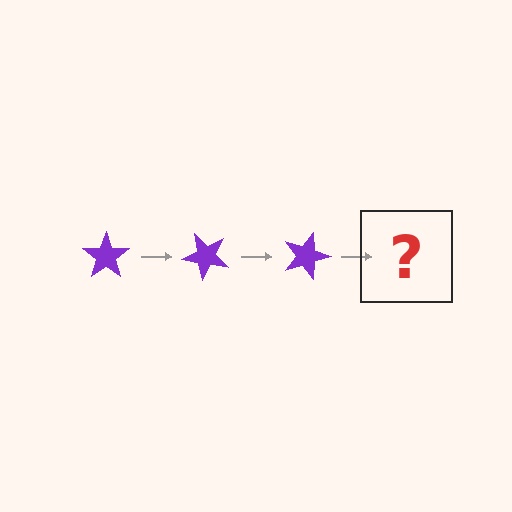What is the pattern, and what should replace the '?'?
The pattern is that the star rotates 45 degrees each step. The '?' should be a purple star rotated 135 degrees.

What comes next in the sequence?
The next element should be a purple star rotated 135 degrees.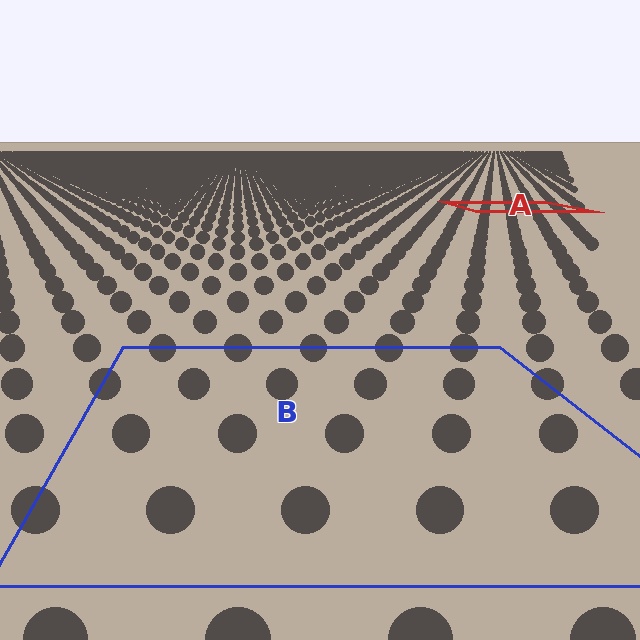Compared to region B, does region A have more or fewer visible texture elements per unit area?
Region A has more texture elements per unit area — they are packed more densely because it is farther away.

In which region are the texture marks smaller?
The texture marks are smaller in region A, because it is farther away.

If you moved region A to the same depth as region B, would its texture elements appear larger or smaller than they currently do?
They would appear larger. At a closer depth, the same texture elements are projected at a bigger on-screen size.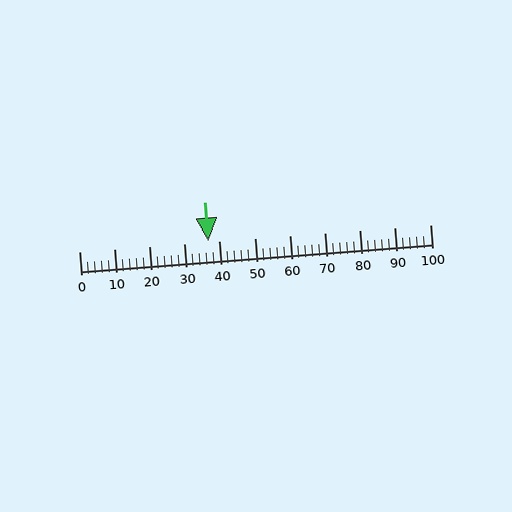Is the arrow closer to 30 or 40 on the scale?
The arrow is closer to 40.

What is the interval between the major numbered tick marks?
The major tick marks are spaced 10 units apart.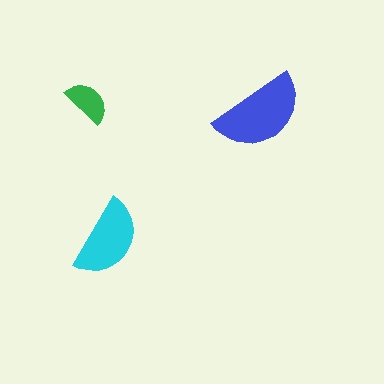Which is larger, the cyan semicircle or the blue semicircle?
The blue one.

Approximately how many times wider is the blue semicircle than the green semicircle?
About 2 times wider.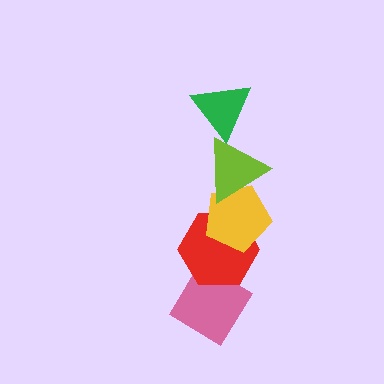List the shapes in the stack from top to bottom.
From top to bottom: the green triangle, the lime triangle, the yellow pentagon, the red hexagon, the pink diamond.